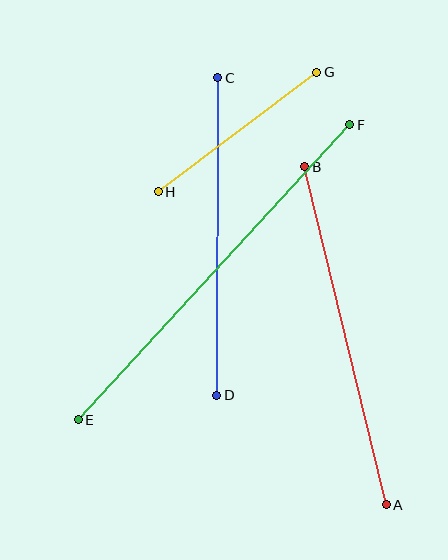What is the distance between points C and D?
The distance is approximately 318 pixels.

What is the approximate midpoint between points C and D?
The midpoint is at approximately (217, 237) pixels.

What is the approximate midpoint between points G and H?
The midpoint is at approximately (237, 132) pixels.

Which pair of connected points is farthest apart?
Points E and F are farthest apart.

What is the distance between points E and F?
The distance is approximately 401 pixels.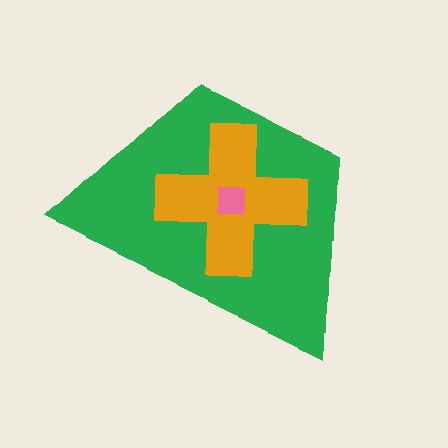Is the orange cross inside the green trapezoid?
Yes.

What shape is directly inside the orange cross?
The pink square.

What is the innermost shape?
The pink square.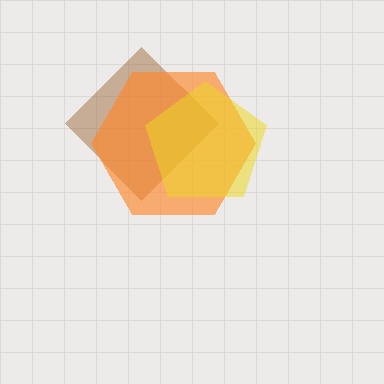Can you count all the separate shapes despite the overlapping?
Yes, there are 3 separate shapes.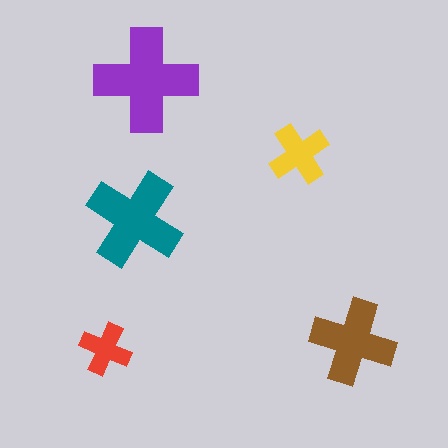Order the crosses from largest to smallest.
the purple one, the teal one, the brown one, the yellow one, the red one.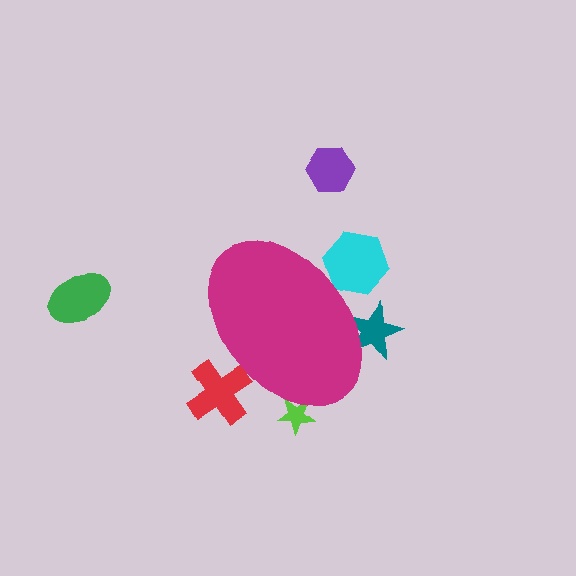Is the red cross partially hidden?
Yes, the red cross is partially hidden behind the magenta ellipse.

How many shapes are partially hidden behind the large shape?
4 shapes are partially hidden.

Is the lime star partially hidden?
Yes, the lime star is partially hidden behind the magenta ellipse.